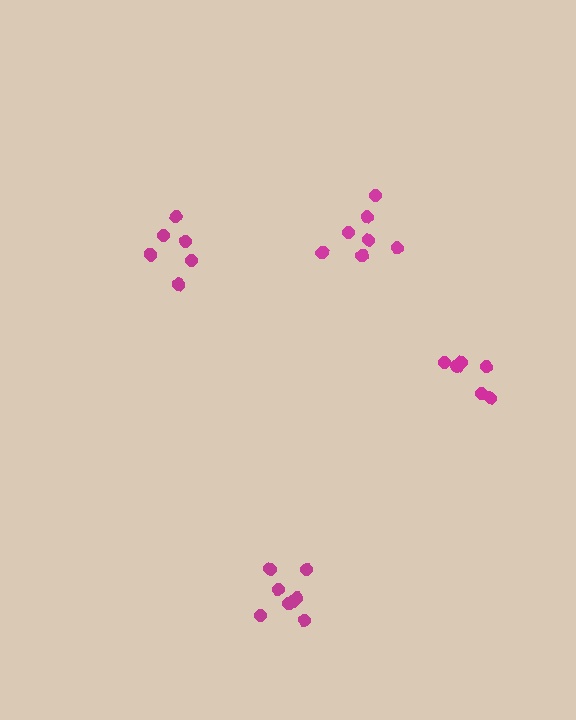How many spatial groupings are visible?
There are 4 spatial groupings.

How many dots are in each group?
Group 1: 7 dots, Group 2: 8 dots, Group 3: 6 dots, Group 4: 6 dots (27 total).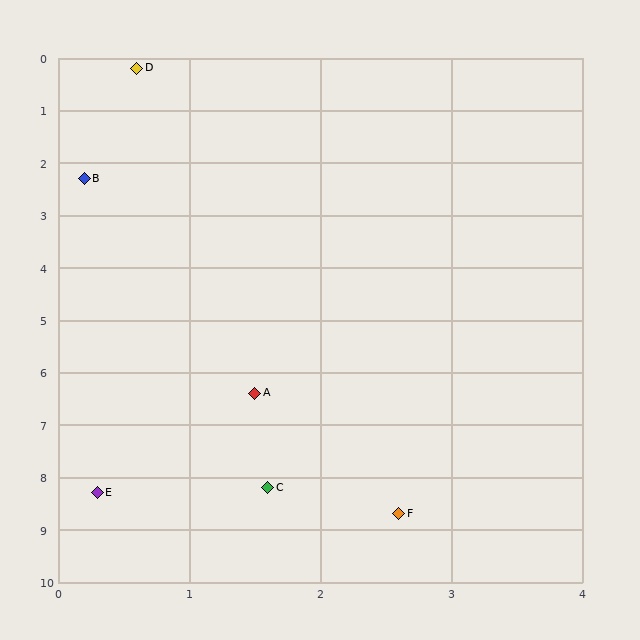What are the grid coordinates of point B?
Point B is at approximately (0.2, 2.3).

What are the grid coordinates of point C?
Point C is at approximately (1.6, 8.2).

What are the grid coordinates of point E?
Point E is at approximately (0.3, 8.3).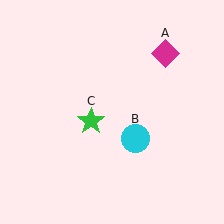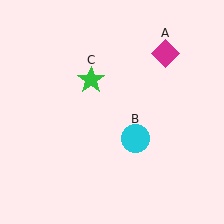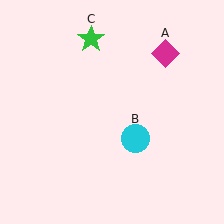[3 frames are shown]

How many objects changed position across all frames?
1 object changed position: green star (object C).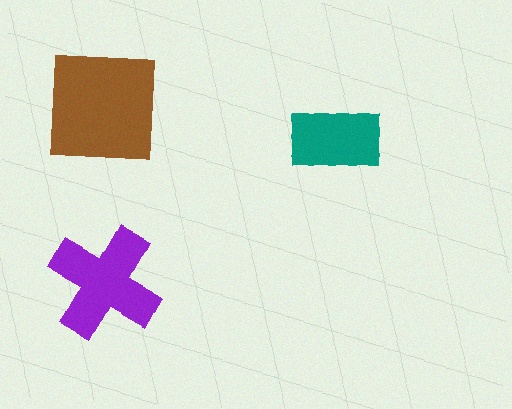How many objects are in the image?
There are 3 objects in the image.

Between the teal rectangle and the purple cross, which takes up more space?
The purple cross.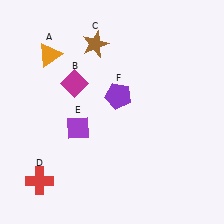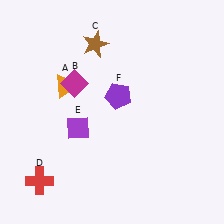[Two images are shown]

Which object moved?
The orange triangle (A) moved down.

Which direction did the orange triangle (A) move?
The orange triangle (A) moved down.